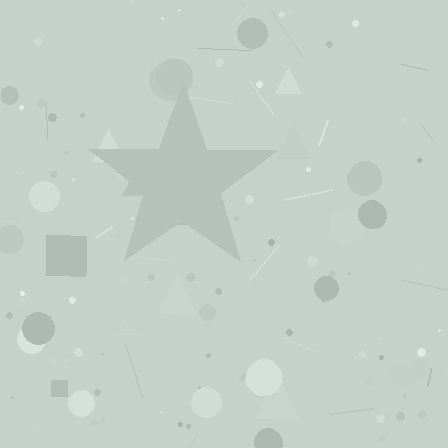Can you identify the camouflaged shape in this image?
The camouflaged shape is a star.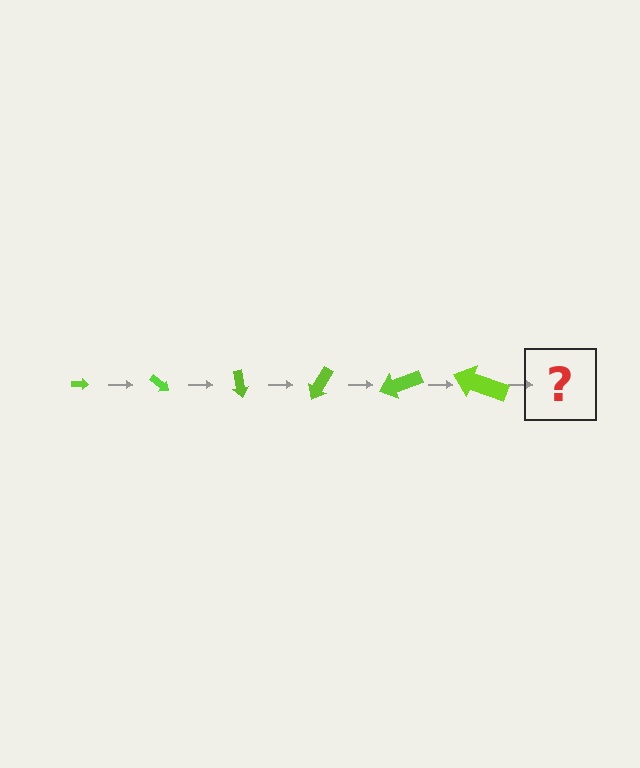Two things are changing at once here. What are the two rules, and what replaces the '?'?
The two rules are that the arrow grows larger each step and it rotates 40 degrees each step. The '?' should be an arrow, larger than the previous one and rotated 240 degrees from the start.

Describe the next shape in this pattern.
It should be an arrow, larger than the previous one and rotated 240 degrees from the start.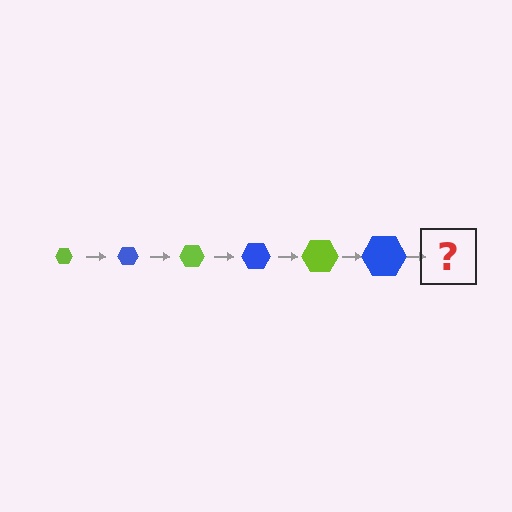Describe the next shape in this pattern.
It should be a lime hexagon, larger than the previous one.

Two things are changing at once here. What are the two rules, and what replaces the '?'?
The two rules are that the hexagon grows larger each step and the color cycles through lime and blue. The '?' should be a lime hexagon, larger than the previous one.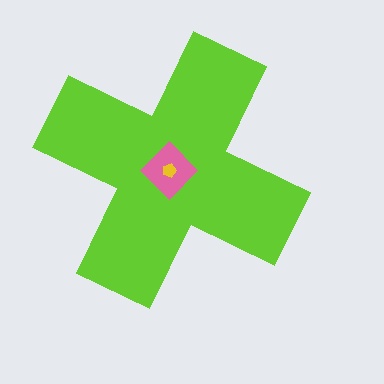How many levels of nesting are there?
3.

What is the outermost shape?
The lime cross.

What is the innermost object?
The yellow pentagon.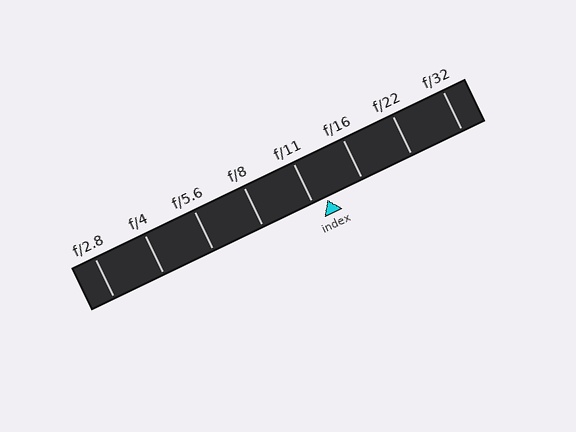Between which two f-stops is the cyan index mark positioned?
The index mark is between f/11 and f/16.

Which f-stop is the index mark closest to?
The index mark is closest to f/11.